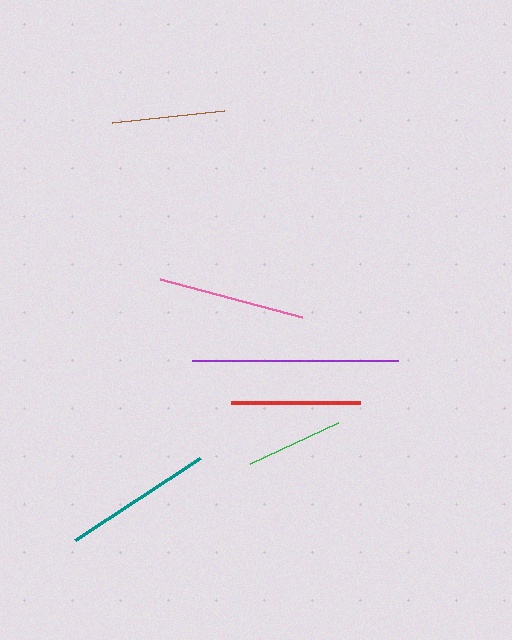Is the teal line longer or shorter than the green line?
The teal line is longer than the green line.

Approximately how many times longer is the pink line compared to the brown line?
The pink line is approximately 1.3 times the length of the brown line.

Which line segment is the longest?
The purple line is the longest at approximately 206 pixels.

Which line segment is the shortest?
The green line is the shortest at approximately 97 pixels.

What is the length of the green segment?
The green segment is approximately 97 pixels long.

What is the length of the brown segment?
The brown segment is approximately 113 pixels long.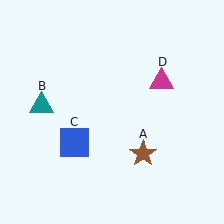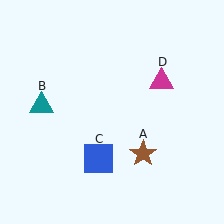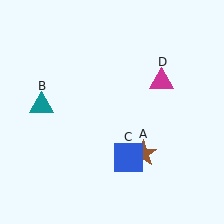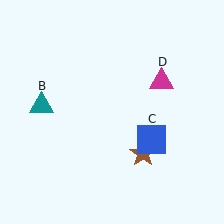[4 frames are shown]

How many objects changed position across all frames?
1 object changed position: blue square (object C).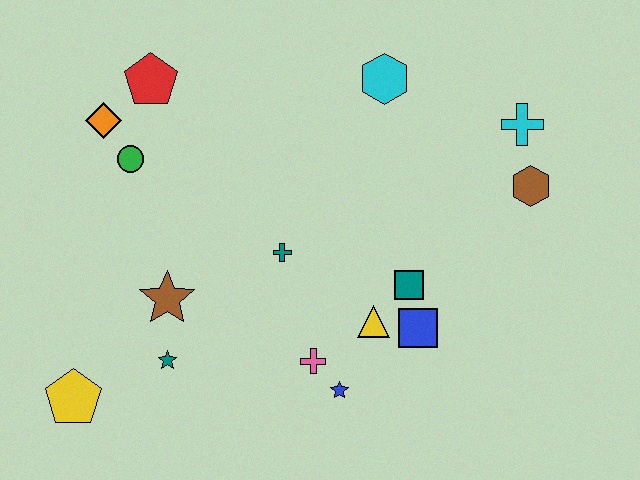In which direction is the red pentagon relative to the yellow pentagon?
The red pentagon is above the yellow pentagon.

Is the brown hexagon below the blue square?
No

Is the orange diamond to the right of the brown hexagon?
No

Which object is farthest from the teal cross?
The cyan cross is farthest from the teal cross.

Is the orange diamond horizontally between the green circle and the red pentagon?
No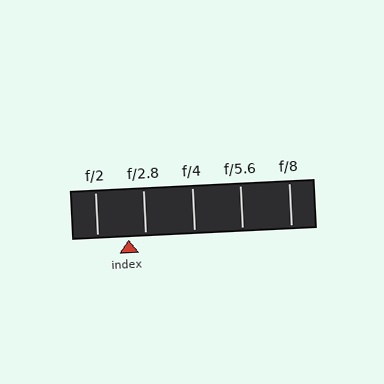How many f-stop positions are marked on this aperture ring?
There are 5 f-stop positions marked.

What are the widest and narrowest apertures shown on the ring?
The widest aperture shown is f/2 and the narrowest is f/8.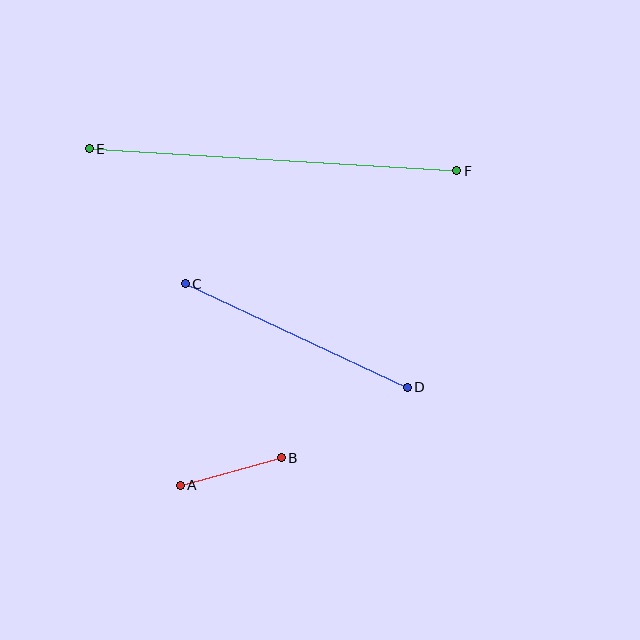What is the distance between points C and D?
The distance is approximately 245 pixels.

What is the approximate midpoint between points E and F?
The midpoint is at approximately (273, 160) pixels.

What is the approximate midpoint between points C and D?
The midpoint is at approximately (296, 335) pixels.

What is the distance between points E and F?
The distance is approximately 368 pixels.